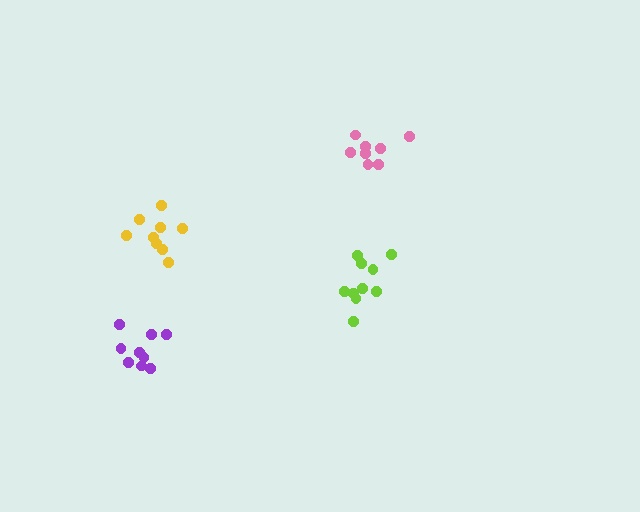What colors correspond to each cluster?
The clusters are colored: yellow, lime, pink, purple.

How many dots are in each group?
Group 1: 9 dots, Group 2: 10 dots, Group 3: 8 dots, Group 4: 9 dots (36 total).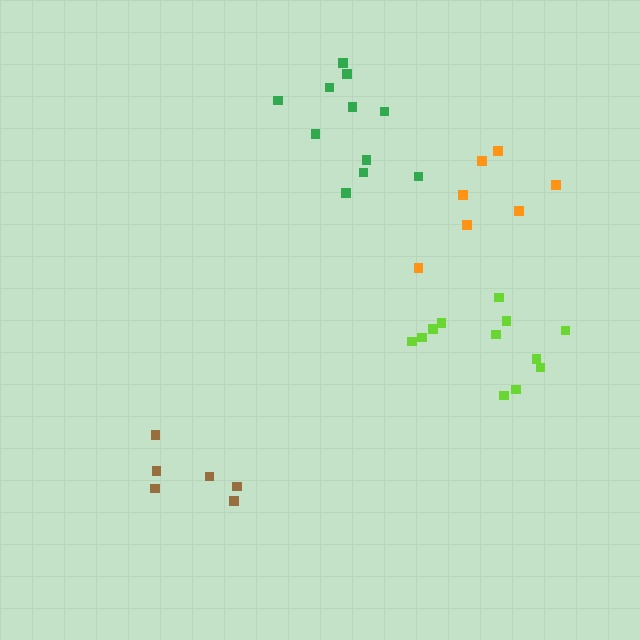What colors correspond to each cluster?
The clusters are colored: brown, orange, lime, green.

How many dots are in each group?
Group 1: 6 dots, Group 2: 7 dots, Group 3: 12 dots, Group 4: 11 dots (36 total).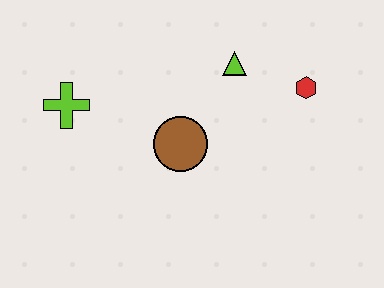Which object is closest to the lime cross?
The brown circle is closest to the lime cross.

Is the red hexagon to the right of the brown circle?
Yes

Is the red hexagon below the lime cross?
No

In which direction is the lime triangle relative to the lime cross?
The lime triangle is to the right of the lime cross.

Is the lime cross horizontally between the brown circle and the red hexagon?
No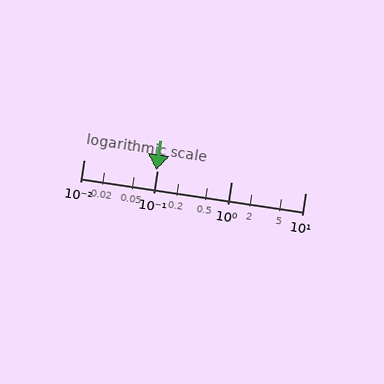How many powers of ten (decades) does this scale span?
The scale spans 3 decades, from 0.01 to 10.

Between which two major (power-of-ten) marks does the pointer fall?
The pointer is between 0.01 and 0.1.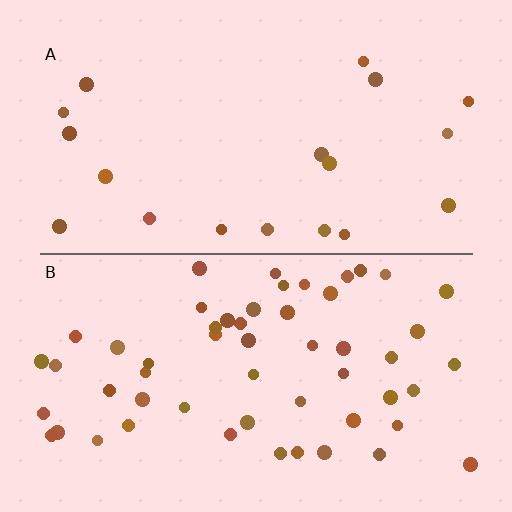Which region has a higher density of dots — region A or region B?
B (the bottom).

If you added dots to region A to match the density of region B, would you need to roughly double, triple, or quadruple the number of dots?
Approximately triple.